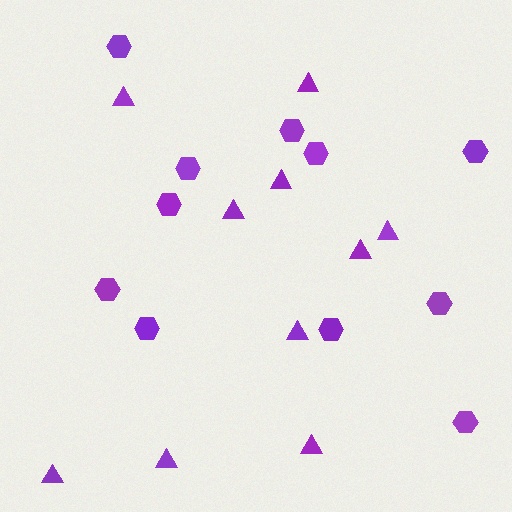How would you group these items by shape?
There are 2 groups: one group of triangles (10) and one group of hexagons (11).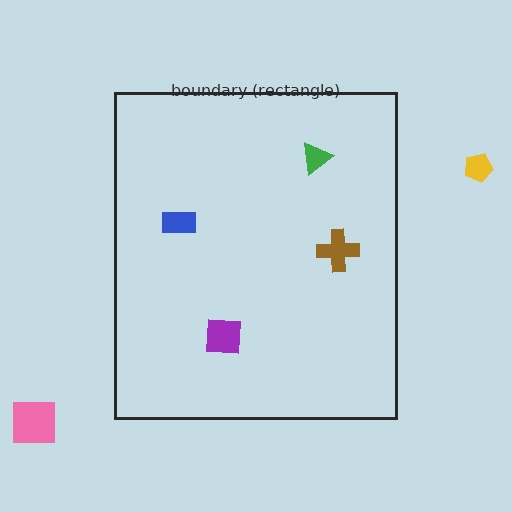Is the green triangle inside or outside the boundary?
Inside.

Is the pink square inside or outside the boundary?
Outside.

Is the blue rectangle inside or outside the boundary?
Inside.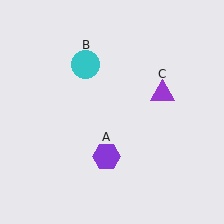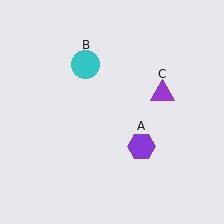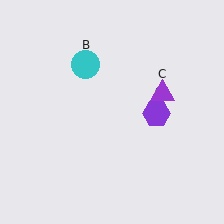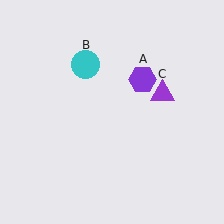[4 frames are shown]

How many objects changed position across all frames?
1 object changed position: purple hexagon (object A).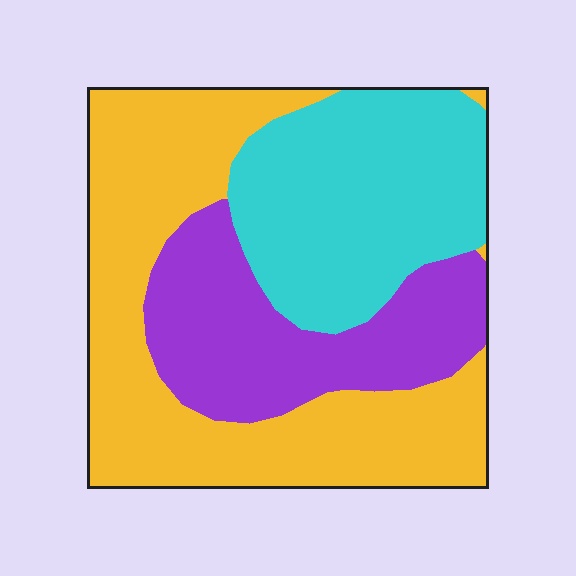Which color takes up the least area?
Purple, at roughly 25%.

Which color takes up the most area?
Yellow, at roughly 45%.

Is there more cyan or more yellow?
Yellow.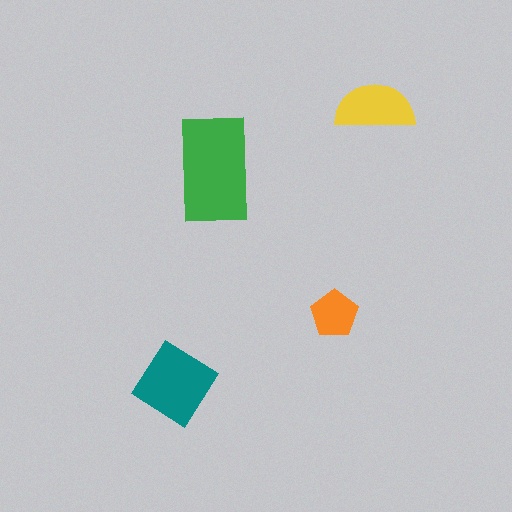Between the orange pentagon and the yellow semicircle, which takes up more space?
The yellow semicircle.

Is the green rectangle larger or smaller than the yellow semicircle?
Larger.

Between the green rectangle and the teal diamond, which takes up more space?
The green rectangle.